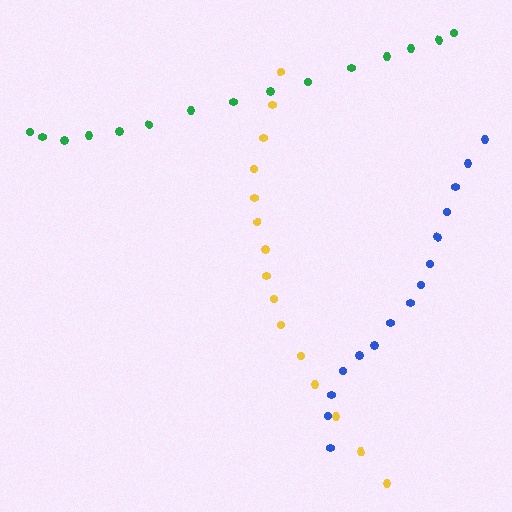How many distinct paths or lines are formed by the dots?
There are 3 distinct paths.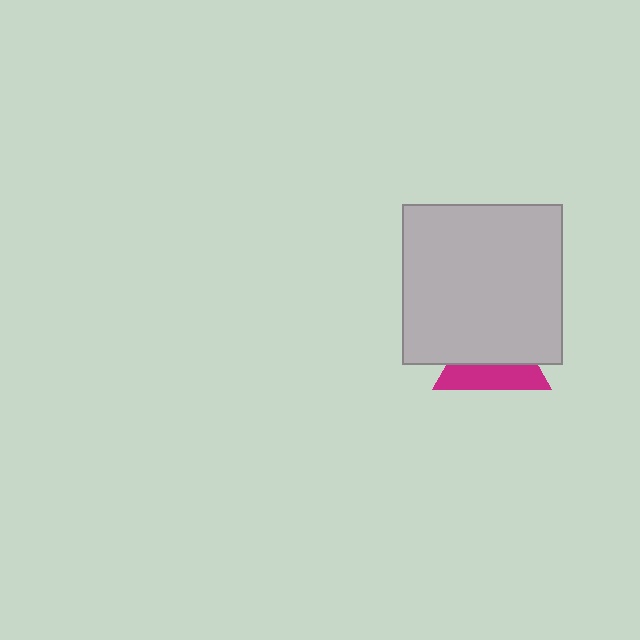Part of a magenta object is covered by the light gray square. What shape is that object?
It is a triangle.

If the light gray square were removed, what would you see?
You would see the complete magenta triangle.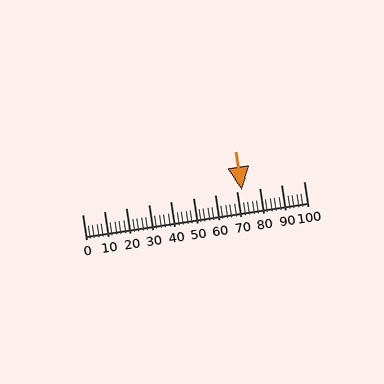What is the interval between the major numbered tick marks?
The major tick marks are spaced 10 units apart.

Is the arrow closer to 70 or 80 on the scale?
The arrow is closer to 70.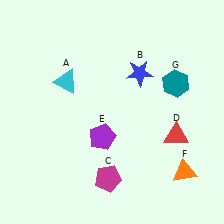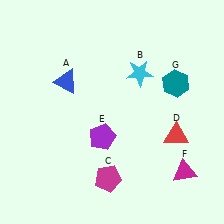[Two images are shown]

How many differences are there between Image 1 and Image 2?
There are 3 differences between the two images.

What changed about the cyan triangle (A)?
In Image 1, A is cyan. In Image 2, it changed to blue.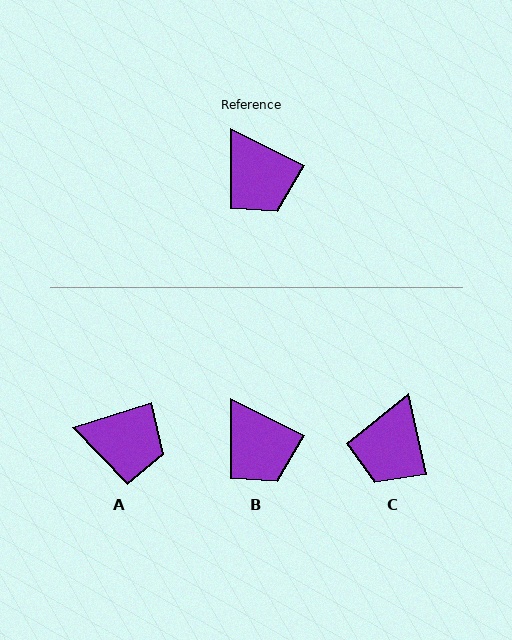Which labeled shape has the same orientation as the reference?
B.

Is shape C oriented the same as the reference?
No, it is off by about 51 degrees.